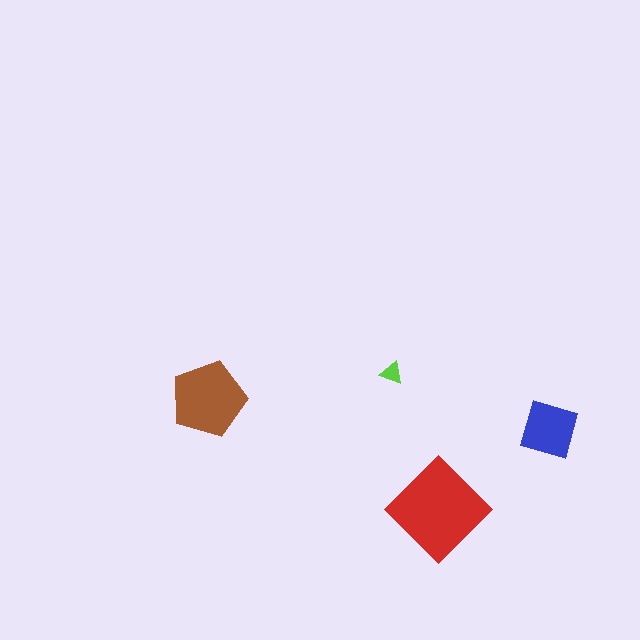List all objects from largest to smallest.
The red diamond, the brown pentagon, the blue square, the lime triangle.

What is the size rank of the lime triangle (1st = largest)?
4th.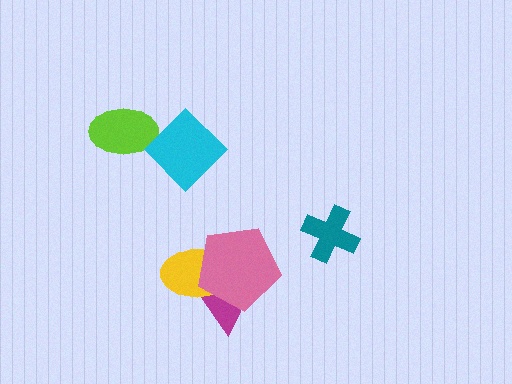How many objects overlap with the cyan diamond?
1 object overlaps with the cyan diamond.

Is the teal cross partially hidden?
No, no other shape covers it.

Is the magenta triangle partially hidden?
Yes, it is partially covered by another shape.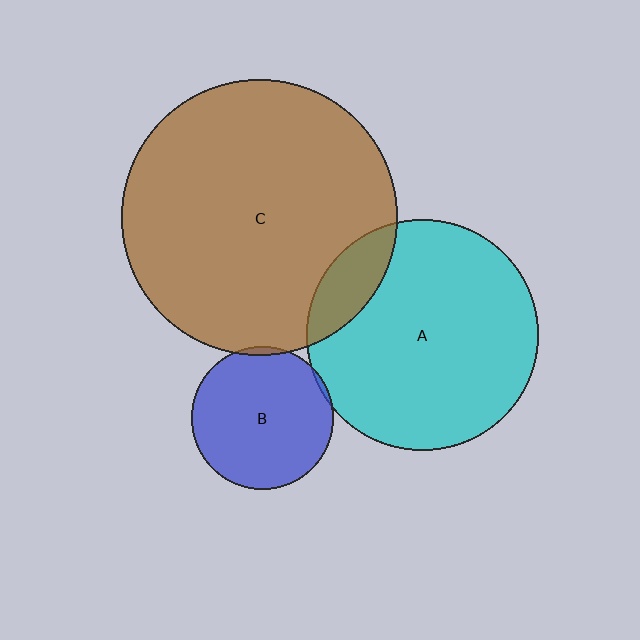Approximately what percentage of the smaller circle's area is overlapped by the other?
Approximately 15%.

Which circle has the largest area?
Circle C (brown).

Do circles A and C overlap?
Yes.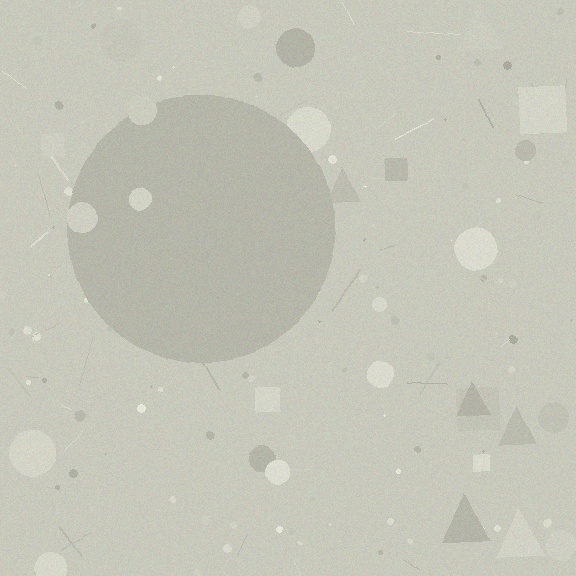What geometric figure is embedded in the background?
A circle is embedded in the background.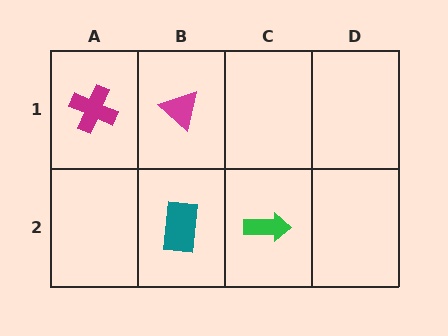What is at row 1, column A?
A magenta cross.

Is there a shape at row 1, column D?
No, that cell is empty.